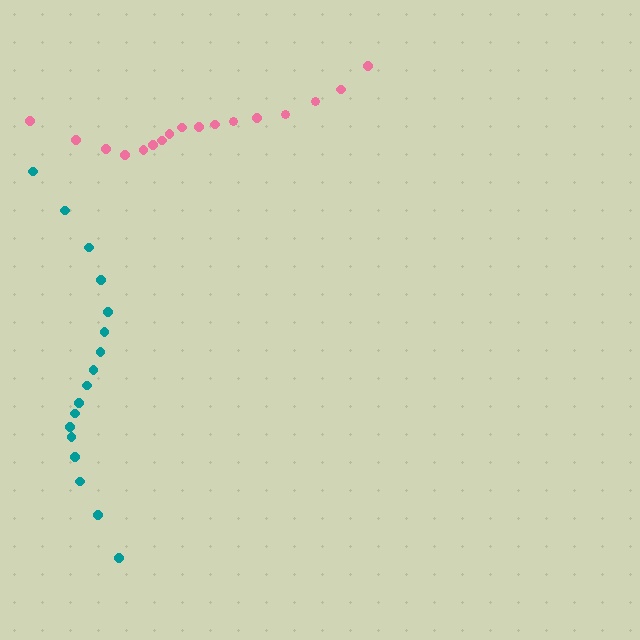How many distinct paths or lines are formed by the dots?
There are 2 distinct paths.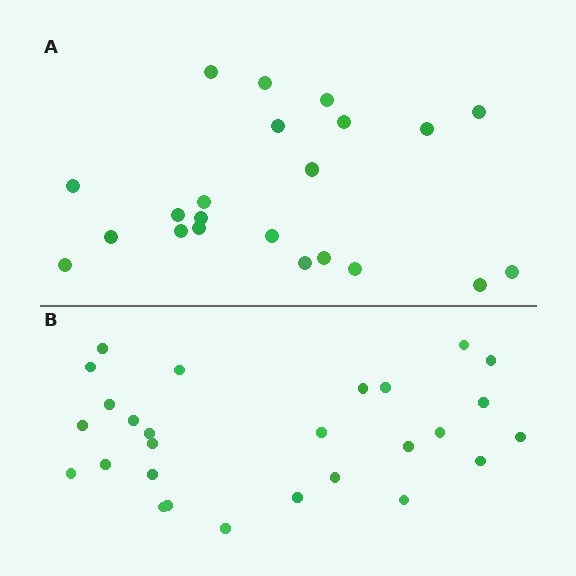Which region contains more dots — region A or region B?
Region B (the bottom region) has more dots.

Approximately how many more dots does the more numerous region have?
Region B has about 5 more dots than region A.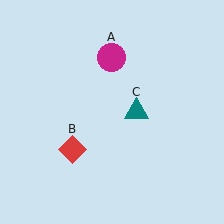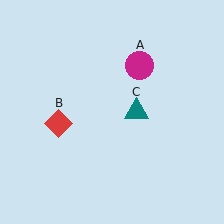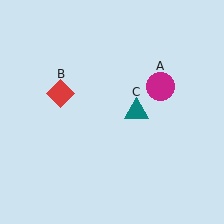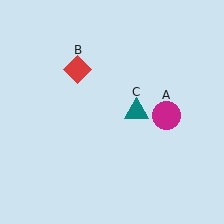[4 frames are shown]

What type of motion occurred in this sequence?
The magenta circle (object A), red diamond (object B) rotated clockwise around the center of the scene.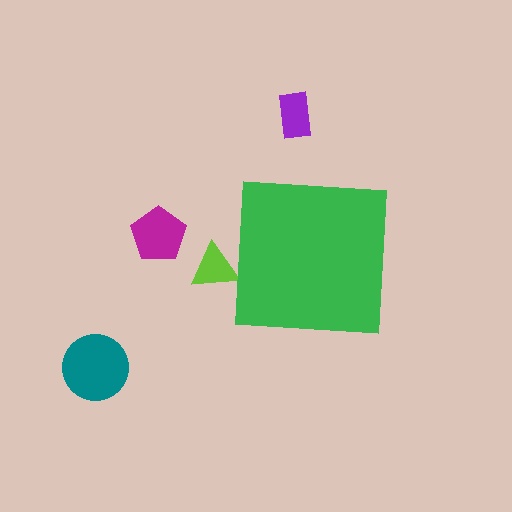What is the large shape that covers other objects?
A green square.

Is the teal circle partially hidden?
No, the teal circle is fully visible.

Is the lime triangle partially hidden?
Yes, the lime triangle is partially hidden behind the green square.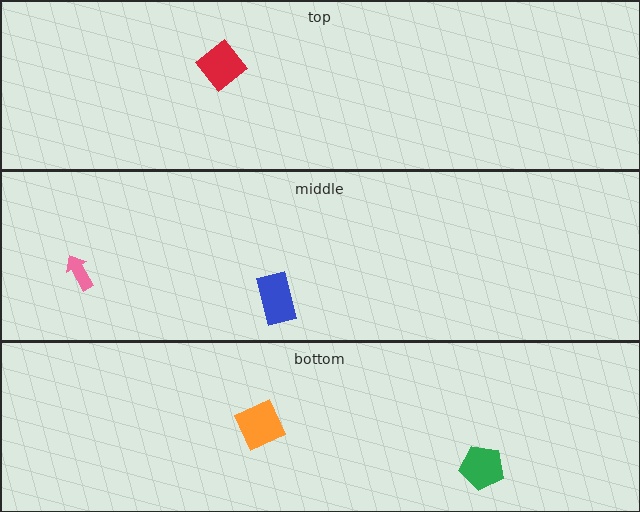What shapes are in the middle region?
The pink arrow, the blue rectangle.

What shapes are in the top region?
The red diamond.